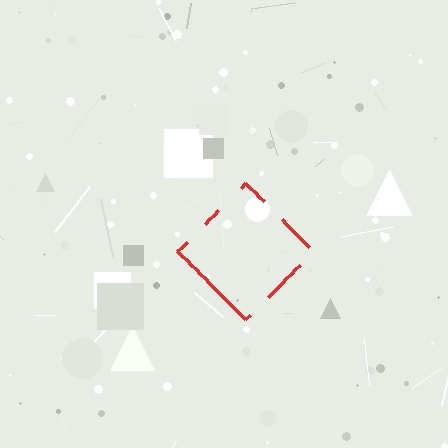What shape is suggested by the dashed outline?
The dashed outline suggests a diamond.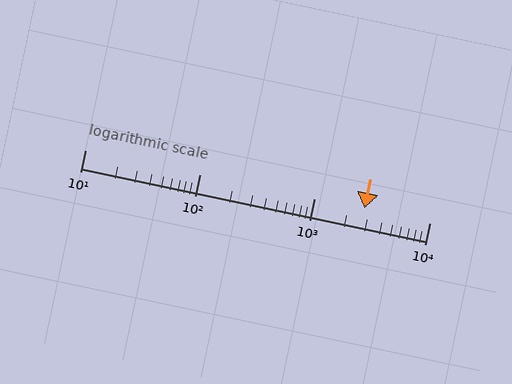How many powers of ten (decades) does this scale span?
The scale spans 3 decades, from 10 to 10000.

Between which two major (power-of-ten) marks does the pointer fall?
The pointer is between 1000 and 10000.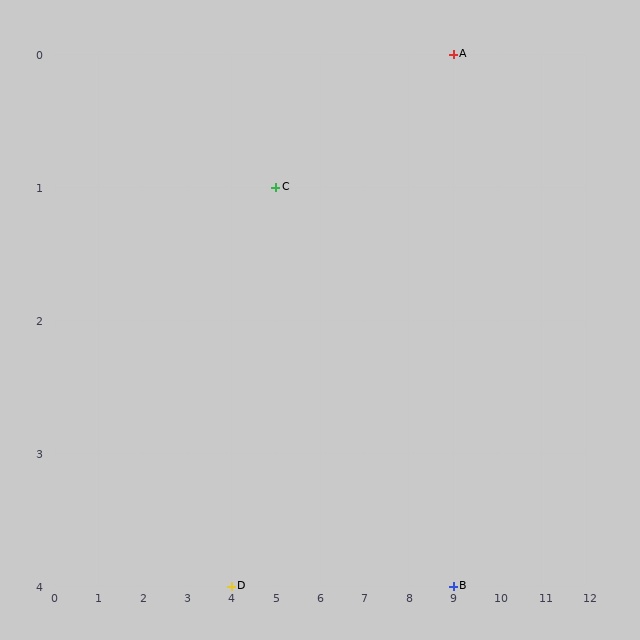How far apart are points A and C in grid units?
Points A and C are 4 columns and 1 row apart (about 4.1 grid units diagonally).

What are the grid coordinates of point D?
Point D is at grid coordinates (4, 4).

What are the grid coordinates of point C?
Point C is at grid coordinates (5, 1).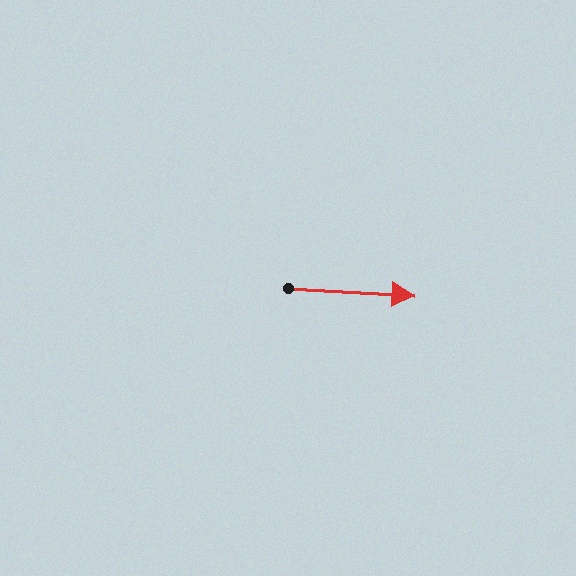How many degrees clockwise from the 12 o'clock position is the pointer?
Approximately 93 degrees.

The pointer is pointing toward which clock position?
Roughly 3 o'clock.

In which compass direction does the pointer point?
East.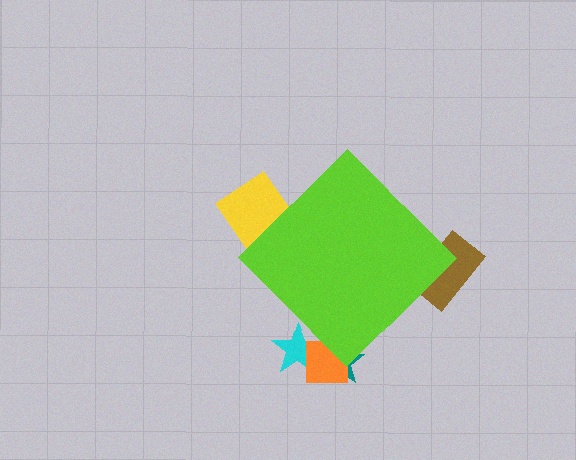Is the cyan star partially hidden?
Yes, the cyan star is partially hidden behind the lime diamond.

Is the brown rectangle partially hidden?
Yes, the brown rectangle is partially hidden behind the lime diamond.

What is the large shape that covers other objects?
A lime diamond.